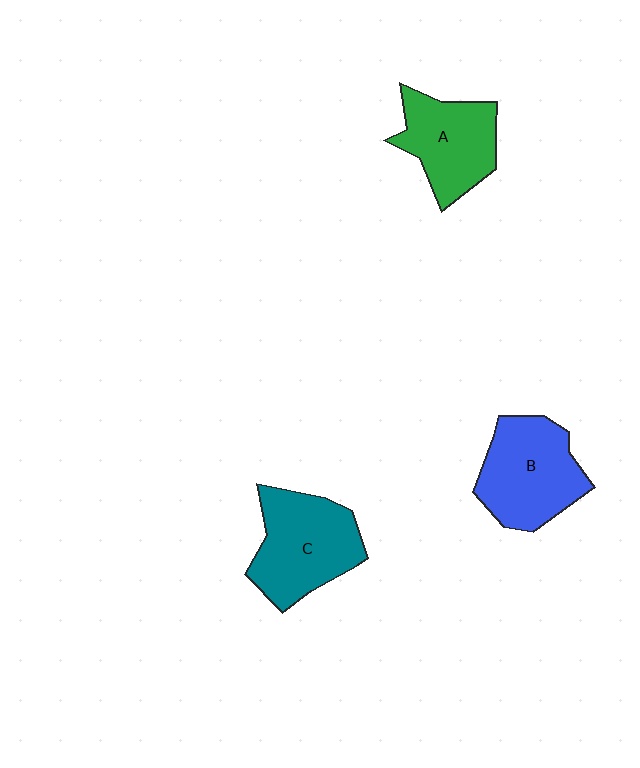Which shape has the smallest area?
Shape A (green).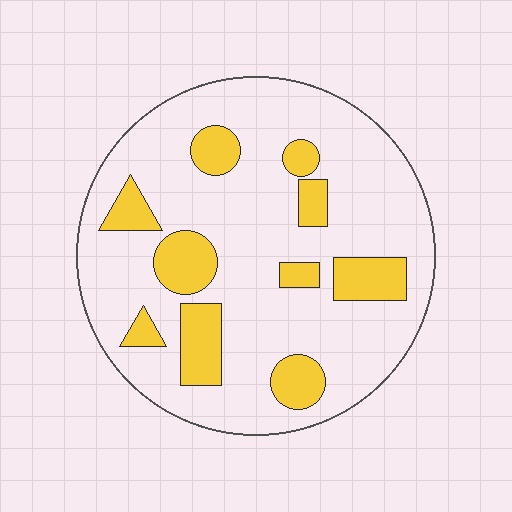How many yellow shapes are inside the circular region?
10.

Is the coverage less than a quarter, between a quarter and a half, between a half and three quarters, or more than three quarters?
Less than a quarter.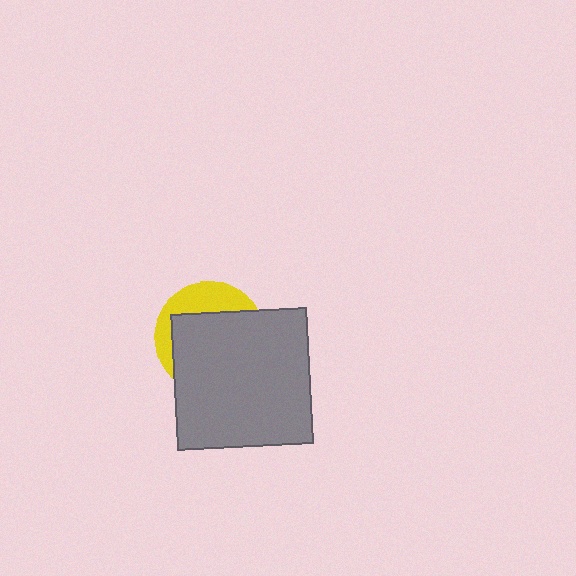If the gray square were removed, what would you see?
You would see the complete yellow circle.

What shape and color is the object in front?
The object in front is a gray square.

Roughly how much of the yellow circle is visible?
A small part of it is visible (roughly 31%).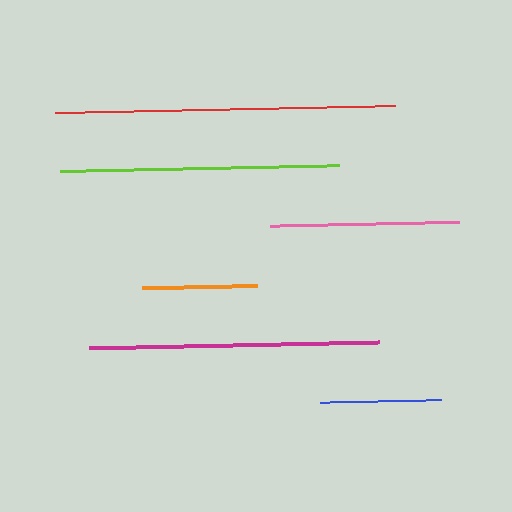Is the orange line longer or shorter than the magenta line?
The magenta line is longer than the orange line.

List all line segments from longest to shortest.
From longest to shortest: red, magenta, lime, pink, blue, orange.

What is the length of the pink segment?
The pink segment is approximately 189 pixels long.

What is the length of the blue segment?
The blue segment is approximately 121 pixels long.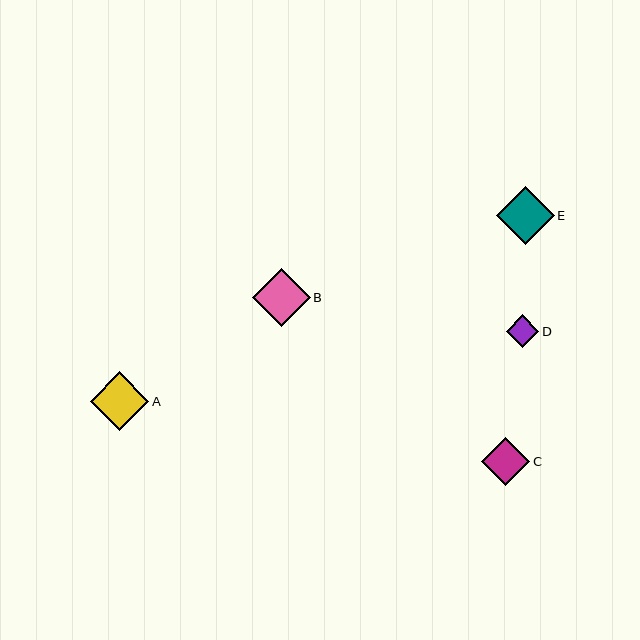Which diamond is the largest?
Diamond A is the largest with a size of approximately 59 pixels.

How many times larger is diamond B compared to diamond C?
Diamond B is approximately 1.2 times the size of diamond C.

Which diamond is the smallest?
Diamond D is the smallest with a size of approximately 33 pixels.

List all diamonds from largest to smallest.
From largest to smallest: A, E, B, C, D.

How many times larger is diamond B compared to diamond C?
Diamond B is approximately 1.2 times the size of diamond C.